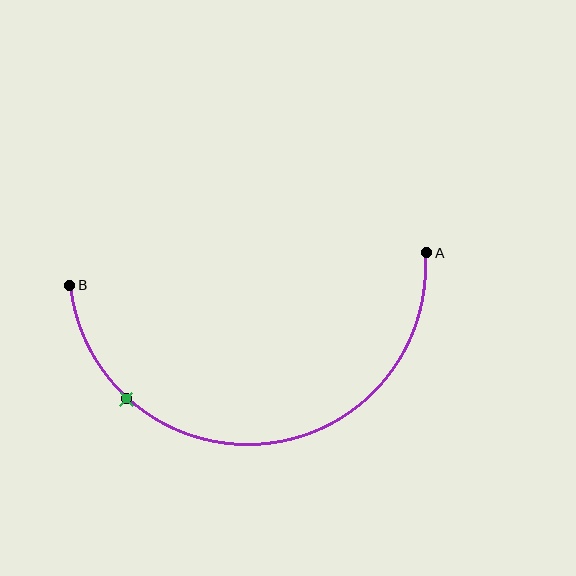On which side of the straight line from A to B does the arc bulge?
The arc bulges below the straight line connecting A and B.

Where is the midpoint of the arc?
The arc midpoint is the point on the curve farthest from the straight line joining A and B. It sits below that line.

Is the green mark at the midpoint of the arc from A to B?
No. The green mark lies on the arc but is closer to endpoint B. The arc midpoint would be at the point on the curve equidistant along the arc from both A and B.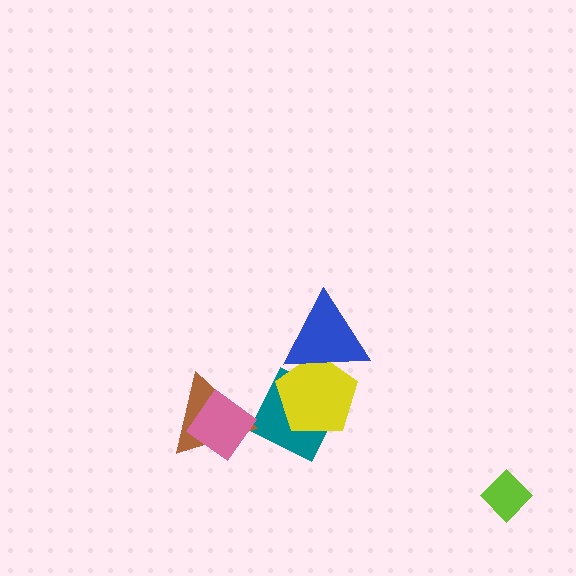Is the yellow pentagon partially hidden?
Yes, it is partially covered by another shape.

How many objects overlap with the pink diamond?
1 object overlaps with the pink diamond.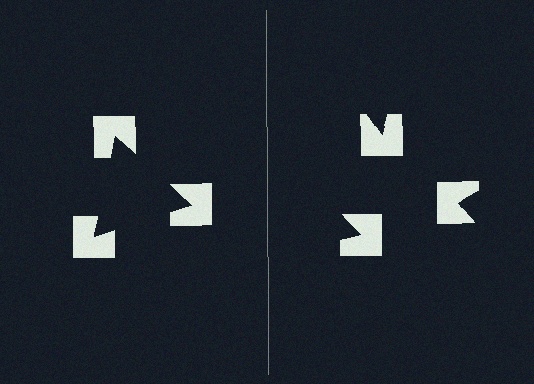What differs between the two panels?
The notched squares are positioned identically on both sides; only the wedge orientations differ. On the left they align to a triangle; on the right they are misaligned.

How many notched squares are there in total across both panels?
6 — 3 on each side.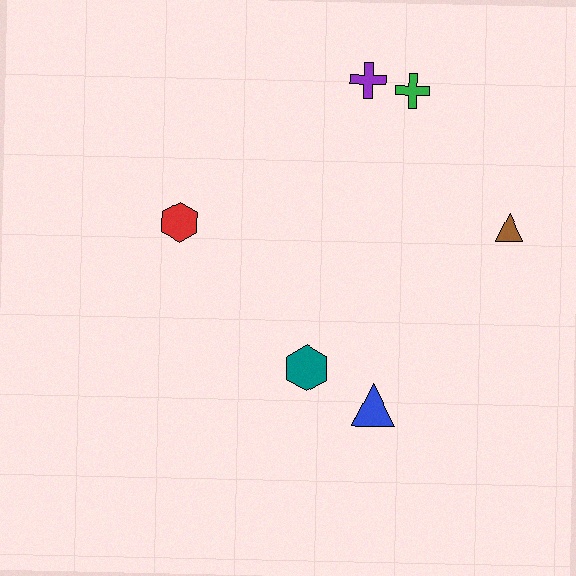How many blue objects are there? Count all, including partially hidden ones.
There is 1 blue object.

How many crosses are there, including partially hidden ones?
There are 2 crosses.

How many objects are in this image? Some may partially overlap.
There are 6 objects.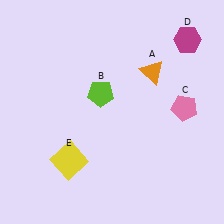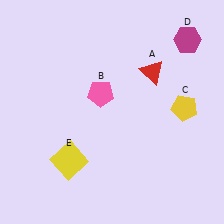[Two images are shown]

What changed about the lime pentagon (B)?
In Image 1, B is lime. In Image 2, it changed to pink.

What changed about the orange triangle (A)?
In Image 1, A is orange. In Image 2, it changed to red.